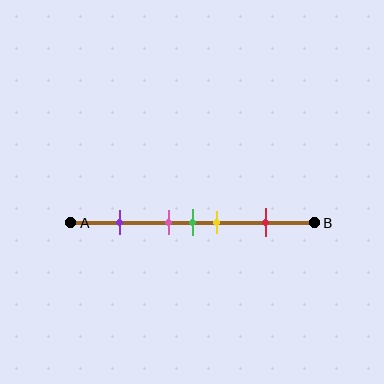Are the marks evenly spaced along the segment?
No, the marks are not evenly spaced.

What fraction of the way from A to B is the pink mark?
The pink mark is approximately 40% (0.4) of the way from A to B.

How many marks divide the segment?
There are 5 marks dividing the segment.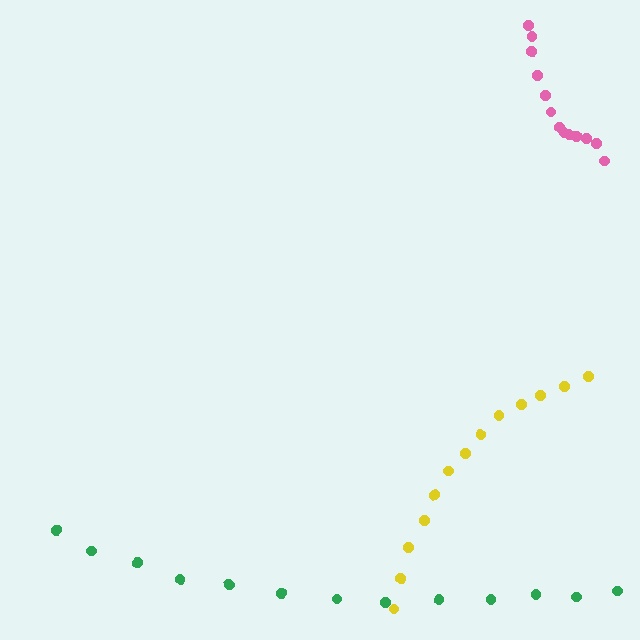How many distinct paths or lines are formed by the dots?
There are 3 distinct paths.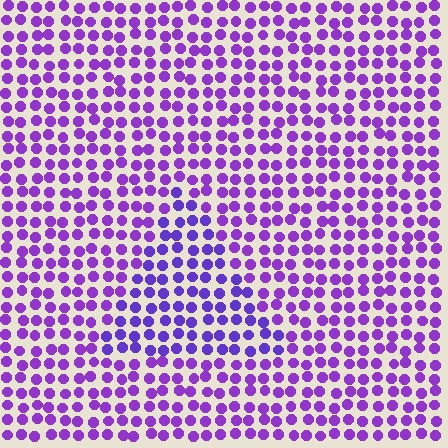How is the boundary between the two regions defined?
The boundary is defined purely by a slight shift in hue (about 19 degrees). Spacing, size, and orientation are identical on both sides.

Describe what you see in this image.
The image is filled with small purple elements in a uniform arrangement. A triangle-shaped region is visible where the elements are tinted to a slightly different hue, forming a subtle color boundary.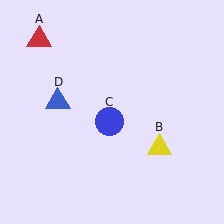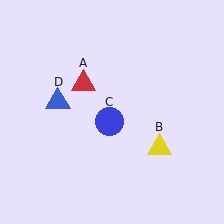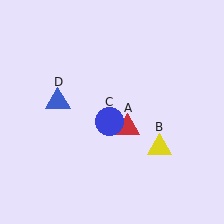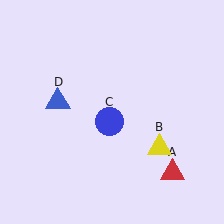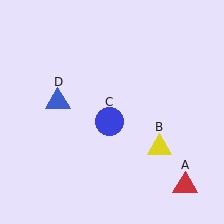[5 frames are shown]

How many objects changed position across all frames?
1 object changed position: red triangle (object A).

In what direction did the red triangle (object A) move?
The red triangle (object A) moved down and to the right.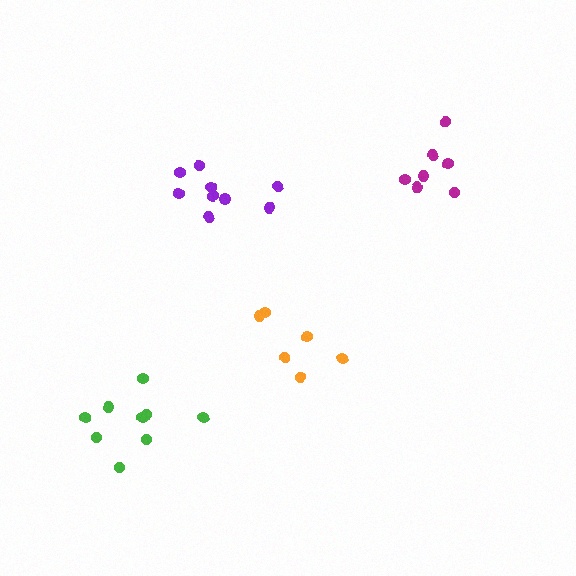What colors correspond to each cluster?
The clusters are colored: orange, purple, green, magenta.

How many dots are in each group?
Group 1: 6 dots, Group 2: 9 dots, Group 3: 9 dots, Group 4: 7 dots (31 total).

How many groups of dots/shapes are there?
There are 4 groups.